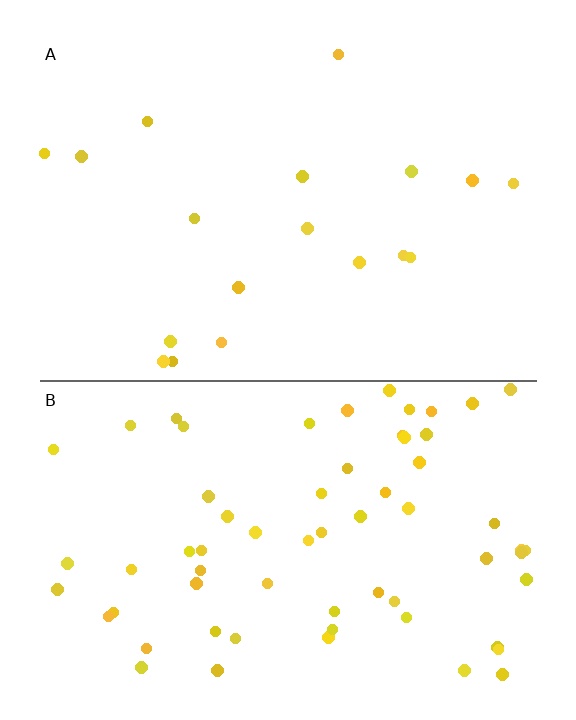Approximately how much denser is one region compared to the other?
Approximately 3.5× — region B over region A.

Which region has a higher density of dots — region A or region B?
B (the bottom).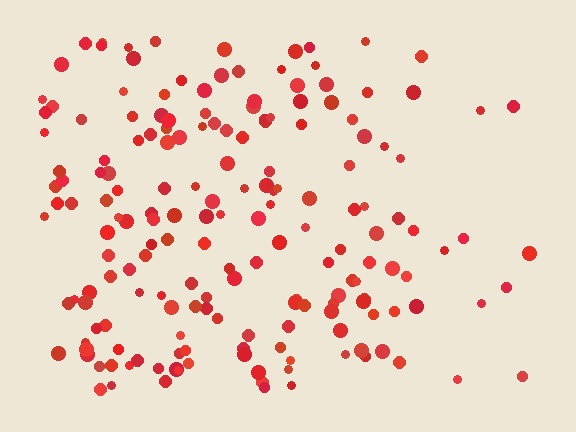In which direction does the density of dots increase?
From right to left, with the left side densest.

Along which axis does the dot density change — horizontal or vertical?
Horizontal.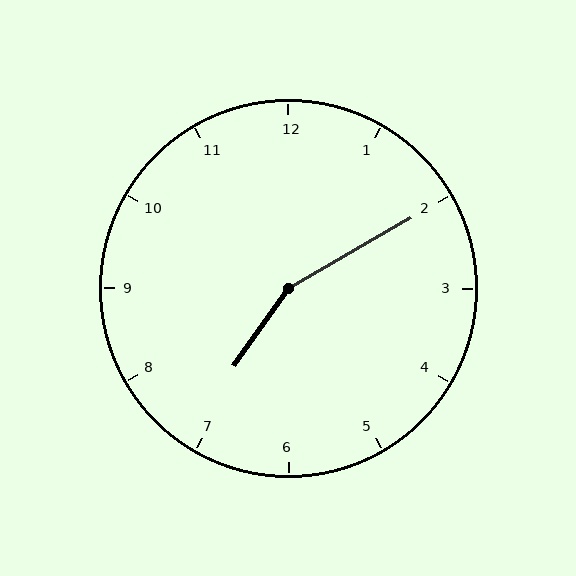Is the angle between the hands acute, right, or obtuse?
It is obtuse.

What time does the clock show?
7:10.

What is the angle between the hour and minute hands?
Approximately 155 degrees.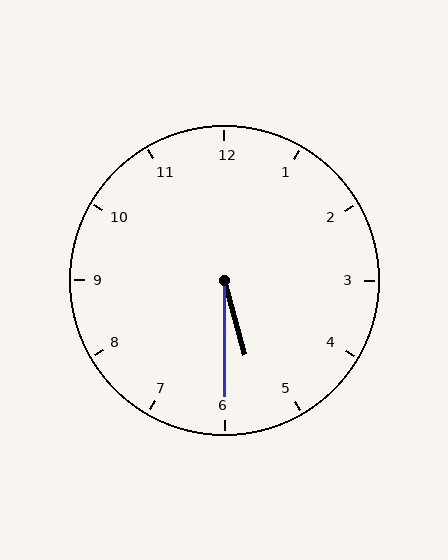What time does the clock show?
5:30.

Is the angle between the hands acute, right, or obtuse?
It is acute.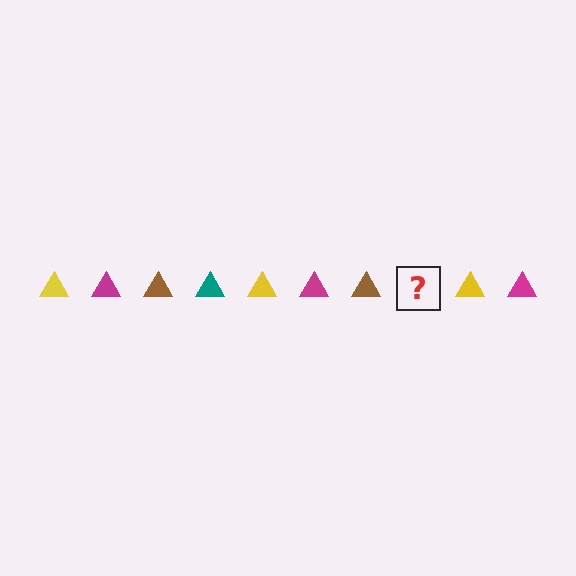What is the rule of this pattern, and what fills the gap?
The rule is that the pattern cycles through yellow, magenta, brown, teal triangles. The gap should be filled with a teal triangle.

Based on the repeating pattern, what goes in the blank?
The blank should be a teal triangle.